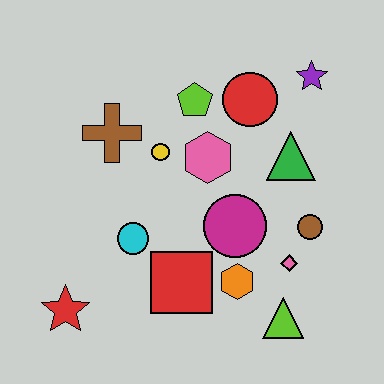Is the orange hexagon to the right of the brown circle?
No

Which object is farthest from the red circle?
The red star is farthest from the red circle.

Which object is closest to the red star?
The cyan circle is closest to the red star.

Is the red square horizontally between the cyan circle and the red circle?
Yes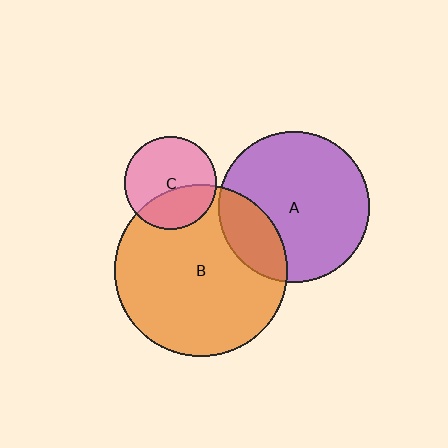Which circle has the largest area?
Circle B (orange).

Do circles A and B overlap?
Yes.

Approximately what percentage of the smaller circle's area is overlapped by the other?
Approximately 20%.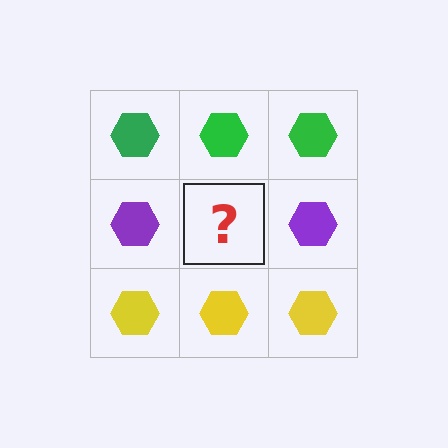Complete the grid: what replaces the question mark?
The question mark should be replaced with a purple hexagon.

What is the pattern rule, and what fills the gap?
The rule is that each row has a consistent color. The gap should be filled with a purple hexagon.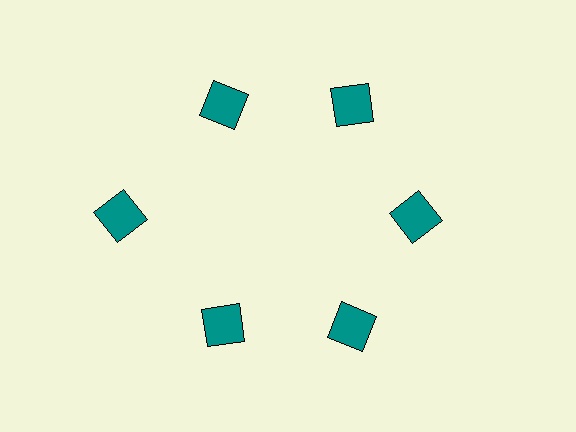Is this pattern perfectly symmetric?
No. The 6 teal squares are arranged in a ring, but one element near the 9 o'clock position is pushed outward from the center, breaking the 6-fold rotational symmetry.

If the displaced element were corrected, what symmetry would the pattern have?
It would have 6-fold rotational symmetry — the pattern would map onto itself every 60 degrees.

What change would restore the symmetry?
The symmetry would be restored by moving it inward, back onto the ring so that all 6 squares sit at equal angles and equal distance from the center.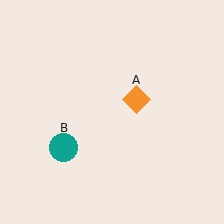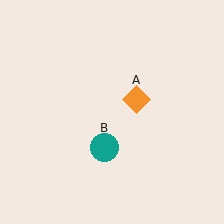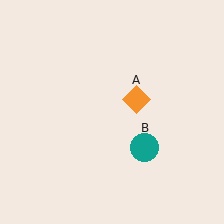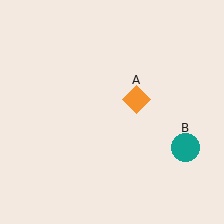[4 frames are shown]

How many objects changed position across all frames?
1 object changed position: teal circle (object B).